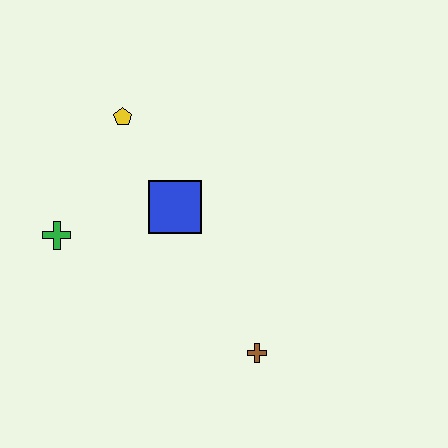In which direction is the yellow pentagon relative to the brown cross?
The yellow pentagon is above the brown cross.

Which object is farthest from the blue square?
The brown cross is farthest from the blue square.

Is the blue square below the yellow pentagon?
Yes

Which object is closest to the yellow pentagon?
The blue square is closest to the yellow pentagon.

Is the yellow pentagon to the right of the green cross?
Yes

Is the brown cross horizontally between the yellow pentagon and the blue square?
No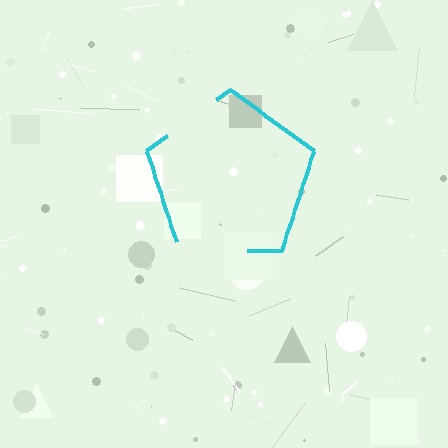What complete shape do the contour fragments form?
The contour fragments form a pentagon.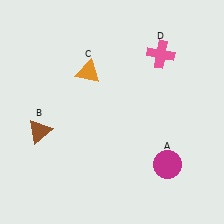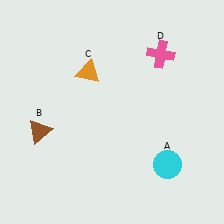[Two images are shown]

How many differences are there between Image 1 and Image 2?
There is 1 difference between the two images.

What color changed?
The circle (A) changed from magenta in Image 1 to cyan in Image 2.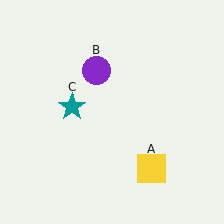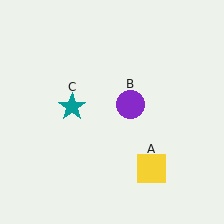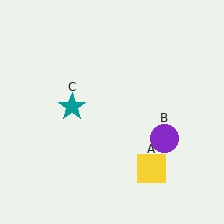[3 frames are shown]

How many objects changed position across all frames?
1 object changed position: purple circle (object B).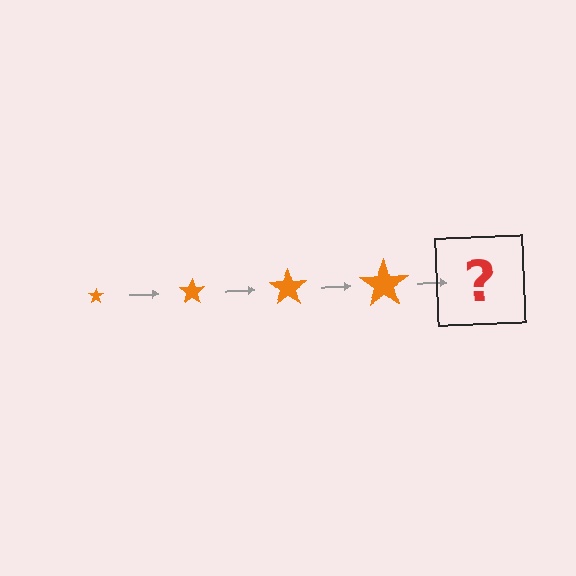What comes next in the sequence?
The next element should be an orange star, larger than the previous one.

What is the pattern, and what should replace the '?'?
The pattern is that the star gets progressively larger each step. The '?' should be an orange star, larger than the previous one.